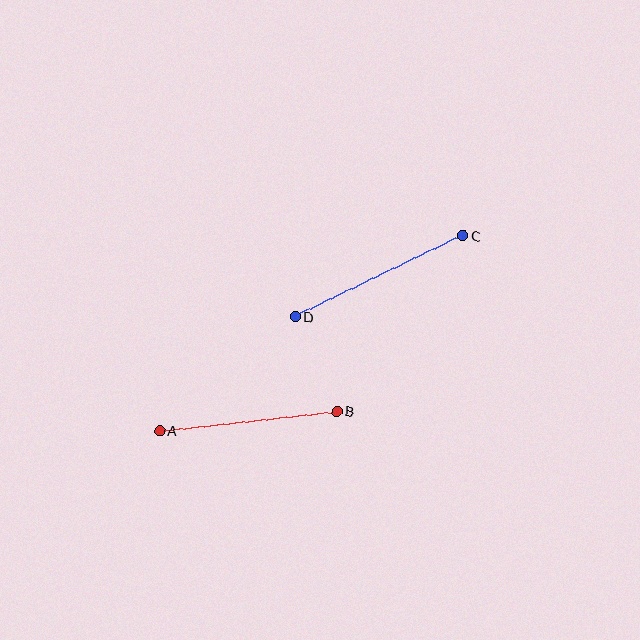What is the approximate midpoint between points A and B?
The midpoint is at approximately (248, 421) pixels.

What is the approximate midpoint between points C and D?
The midpoint is at approximately (379, 276) pixels.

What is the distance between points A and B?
The distance is approximately 178 pixels.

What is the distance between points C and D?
The distance is approximately 186 pixels.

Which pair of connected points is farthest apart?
Points C and D are farthest apart.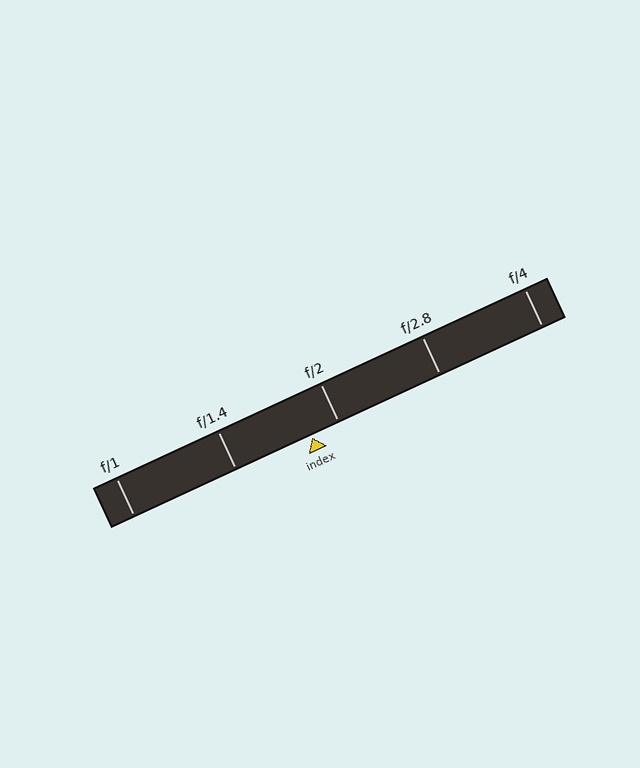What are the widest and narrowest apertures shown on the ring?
The widest aperture shown is f/1 and the narrowest is f/4.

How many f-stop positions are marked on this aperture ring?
There are 5 f-stop positions marked.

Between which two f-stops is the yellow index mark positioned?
The index mark is between f/1.4 and f/2.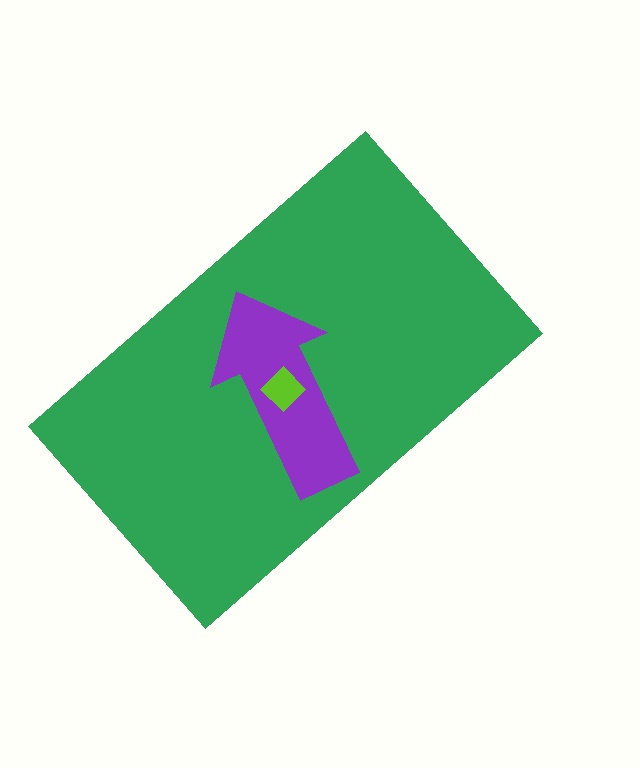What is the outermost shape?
The green rectangle.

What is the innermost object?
The lime diamond.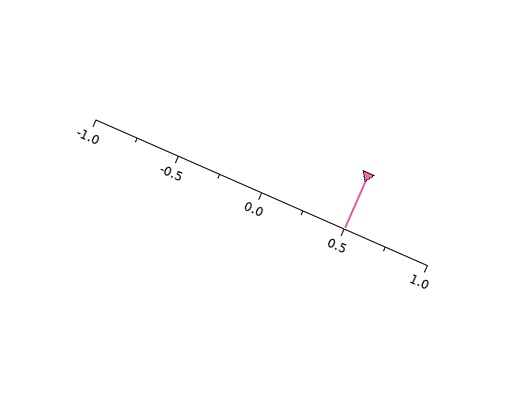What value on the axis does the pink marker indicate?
The marker indicates approximately 0.5.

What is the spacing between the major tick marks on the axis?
The major ticks are spaced 0.5 apart.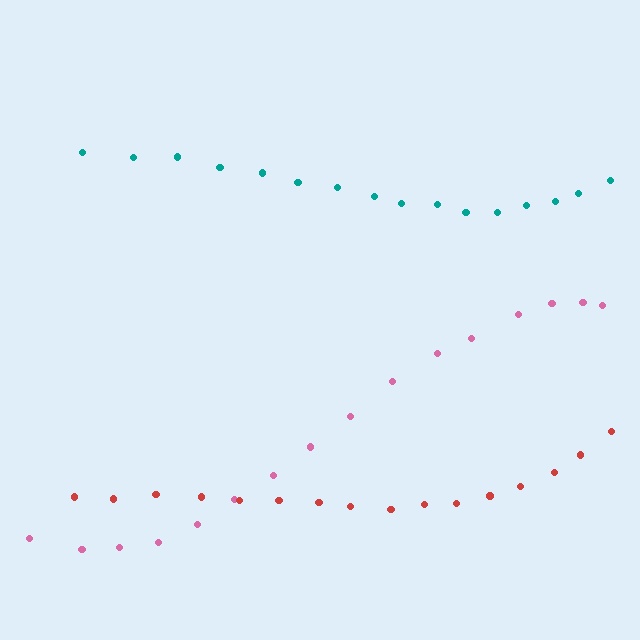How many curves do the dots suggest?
There are 3 distinct paths.